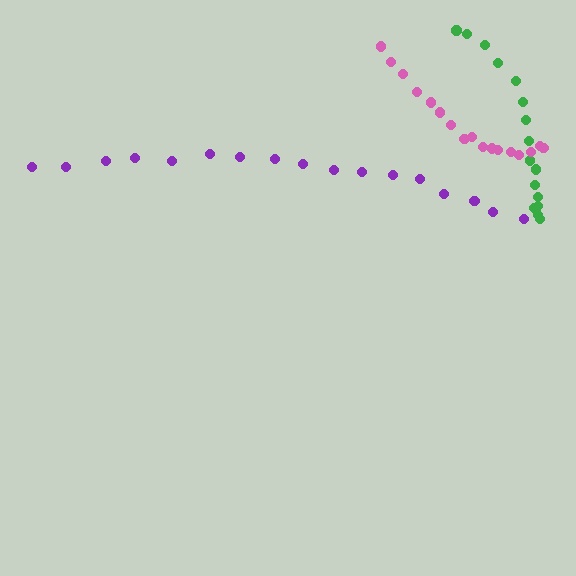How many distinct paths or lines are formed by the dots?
There are 3 distinct paths.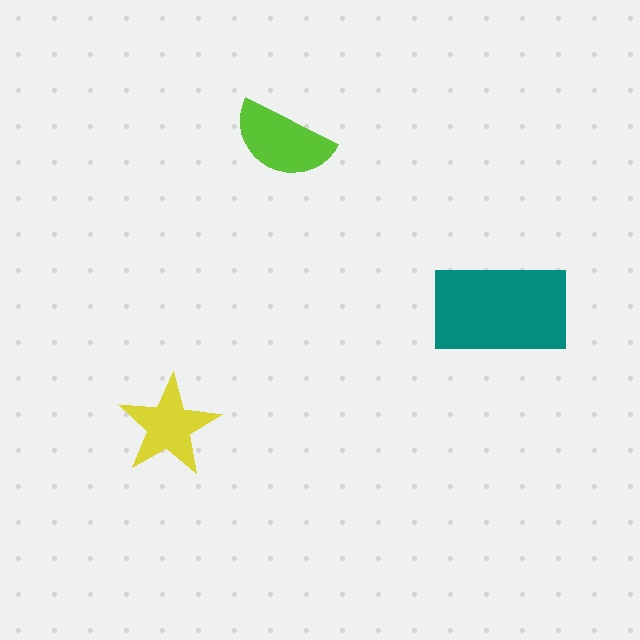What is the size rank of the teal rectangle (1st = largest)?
1st.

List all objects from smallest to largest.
The yellow star, the lime semicircle, the teal rectangle.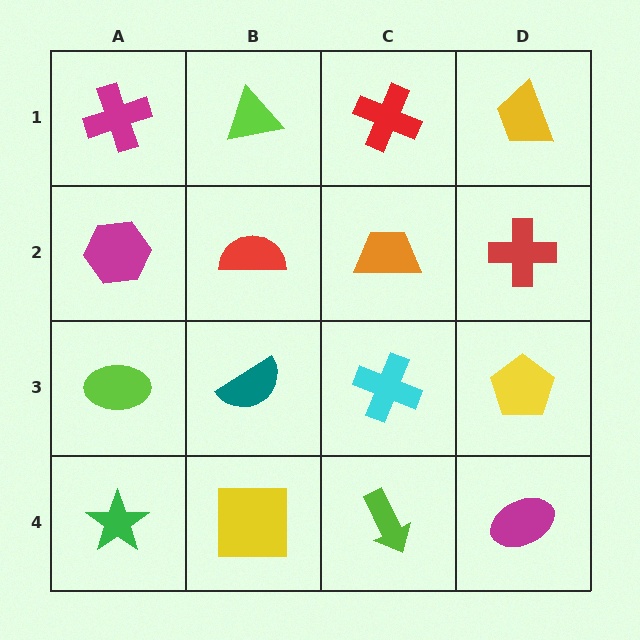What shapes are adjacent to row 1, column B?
A red semicircle (row 2, column B), a magenta cross (row 1, column A), a red cross (row 1, column C).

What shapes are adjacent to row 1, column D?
A red cross (row 2, column D), a red cross (row 1, column C).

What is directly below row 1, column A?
A magenta hexagon.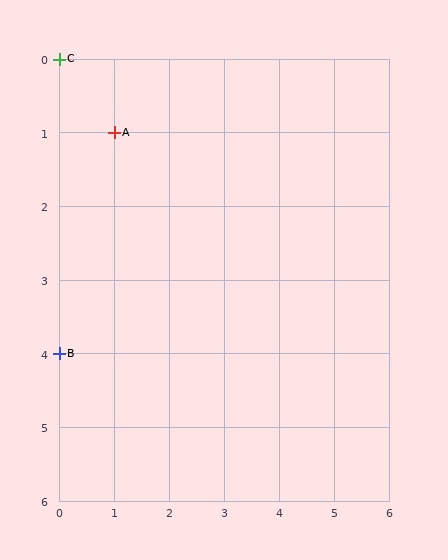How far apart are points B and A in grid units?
Points B and A are 1 column and 3 rows apart (about 3.2 grid units diagonally).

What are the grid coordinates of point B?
Point B is at grid coordinates (0, 4).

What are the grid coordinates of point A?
Point A is at grid coordinates (1, 1).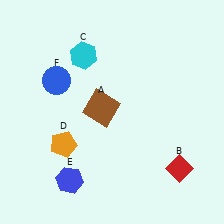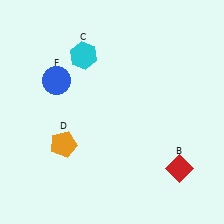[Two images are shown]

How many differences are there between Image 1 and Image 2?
There are 2 differences between the two images.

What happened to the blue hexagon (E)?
The blue hexagon (E) was removed in Image 2. It was in the bottom-left area of Image 1.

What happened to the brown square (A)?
The brown square (A) was removed in Image 2. It was in the top-left area of Image 1.